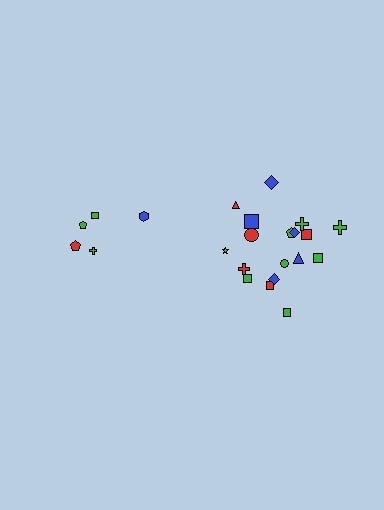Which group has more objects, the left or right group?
The right group.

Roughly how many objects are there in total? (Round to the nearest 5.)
Roughly 25 objects in total.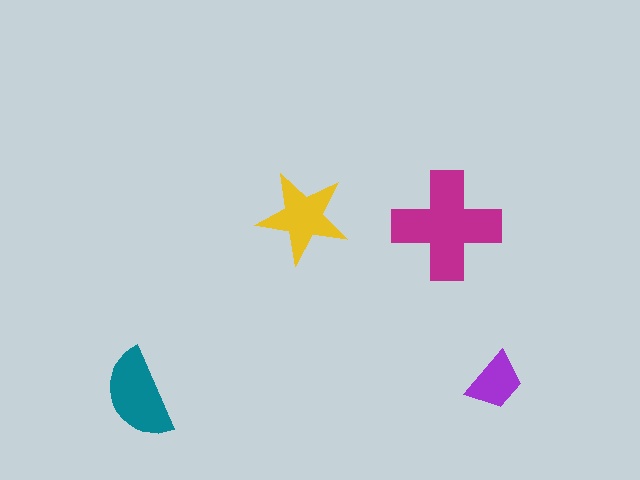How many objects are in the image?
There are 4 objects in the image.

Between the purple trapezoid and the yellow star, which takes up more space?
The yellow star.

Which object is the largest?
The magenta cross.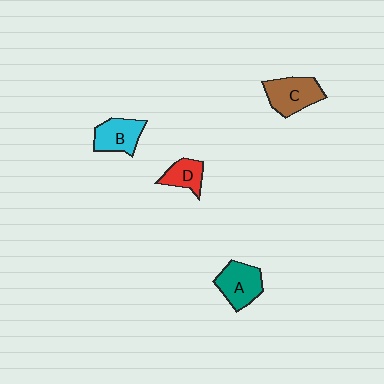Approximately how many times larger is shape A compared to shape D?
Approximately 1.5 times.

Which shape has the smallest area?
Shape D (red).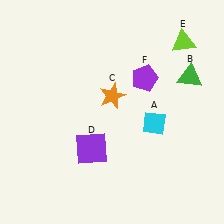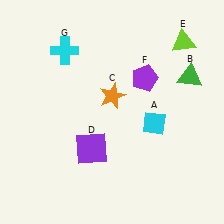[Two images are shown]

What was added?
A cyan cross (G) was added in Image 2.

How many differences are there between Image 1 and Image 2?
There is 1 difference between the two images.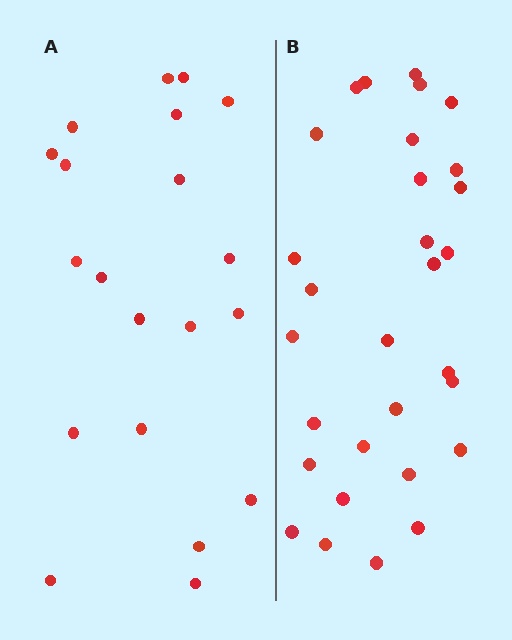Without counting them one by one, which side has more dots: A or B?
Region B (the right region) has more dots.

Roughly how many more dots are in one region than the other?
Region B has roughly 10 or so more dots than region A.